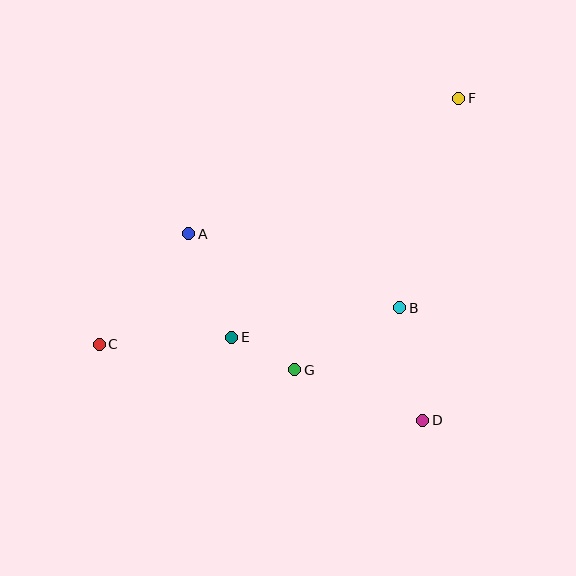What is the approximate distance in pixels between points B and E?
The distance between B and E is approximately 171 pixels.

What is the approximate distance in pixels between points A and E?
The distance between A and E is approximately 112 pixels.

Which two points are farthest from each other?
Points C and F are farthest from each other.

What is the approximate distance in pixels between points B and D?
The distance between B and D is approximately 114 pixels.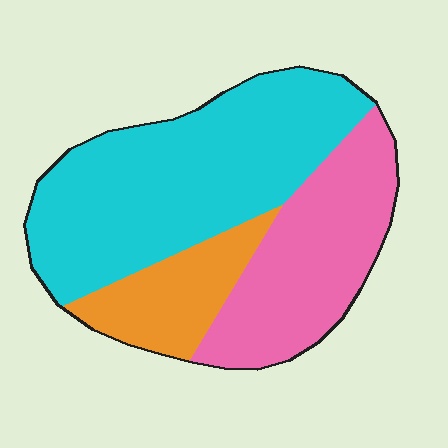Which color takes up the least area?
Orange, at roughly 15%.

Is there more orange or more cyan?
Cyan.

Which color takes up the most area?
Cyan, at roughly 50%.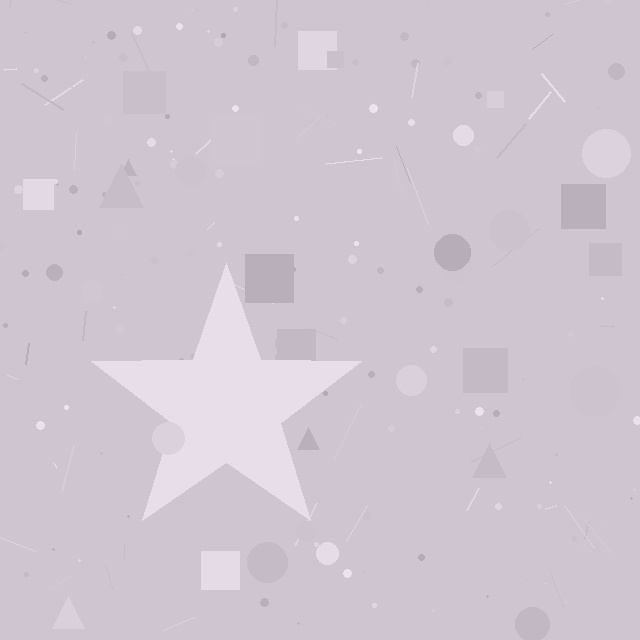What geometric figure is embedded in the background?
A star is embedded in the background.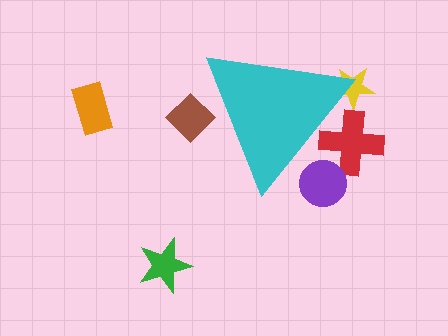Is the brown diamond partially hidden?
Yes, the brown diamond is partially hidden behind the cyan triangle.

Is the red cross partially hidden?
Yes, the red cross is partially hidden behind the cyan triangle.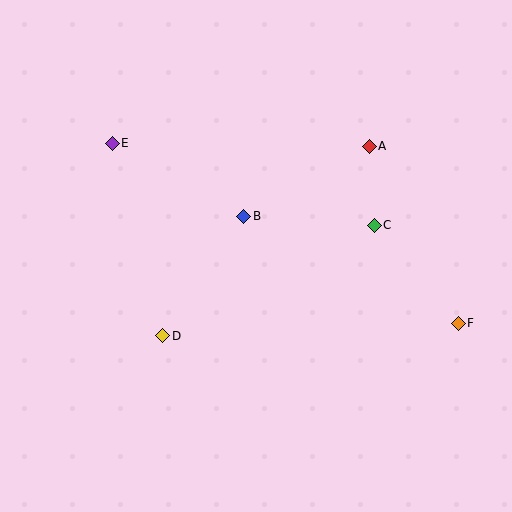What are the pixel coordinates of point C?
Point C is at (374, 225).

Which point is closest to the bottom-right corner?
Point F is closest to the bottom-right corner.